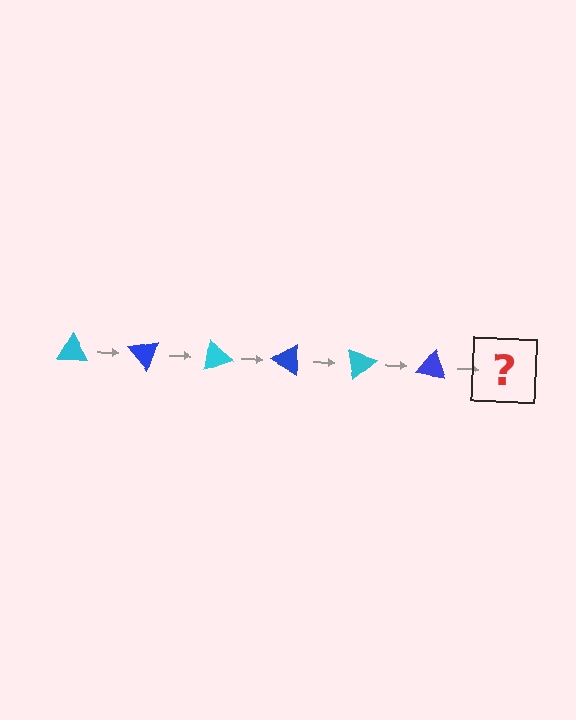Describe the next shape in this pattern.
It should be a cyan triangle, rotated 300 degrees from the start.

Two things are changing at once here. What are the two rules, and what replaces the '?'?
The two rules are that it rotates 50 degrees each step and the color cycles through cyan and blue. The '?' should be a cyan triangle, rotated 300 degrees from the start.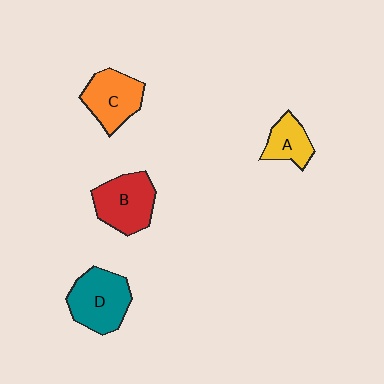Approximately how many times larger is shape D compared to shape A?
Approximately 1.7 times.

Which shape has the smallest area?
Shape A (yellow).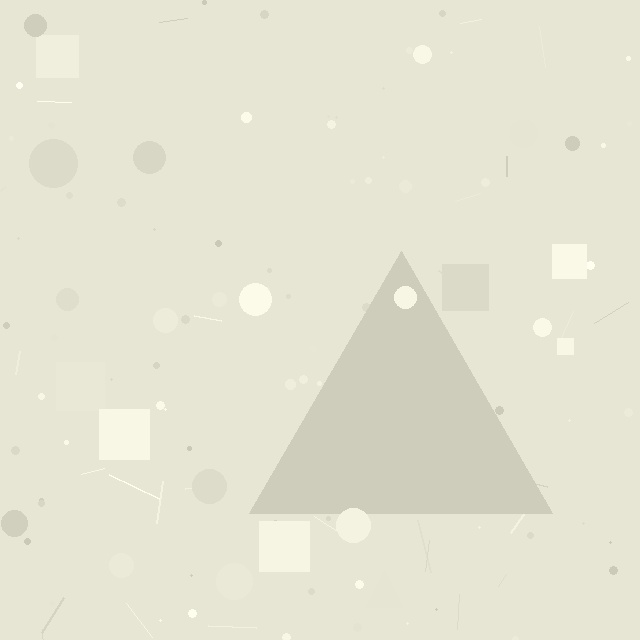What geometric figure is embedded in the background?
A triangle is embedded in the background.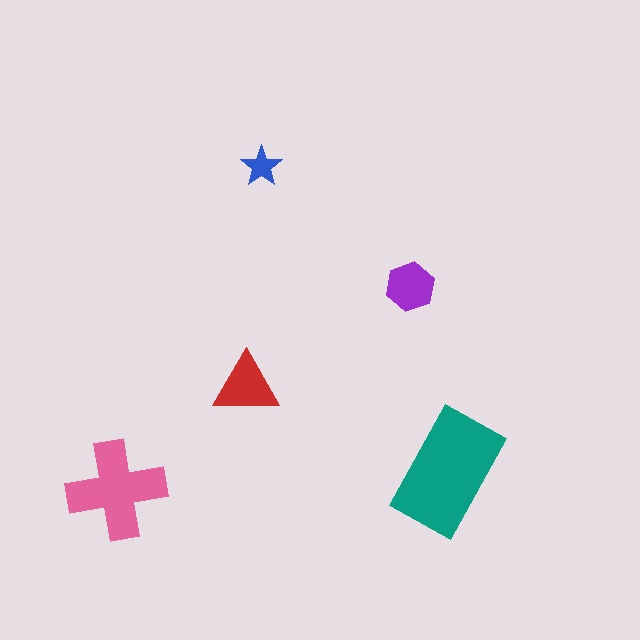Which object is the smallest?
The blue star.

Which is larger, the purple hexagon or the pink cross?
The pink cross.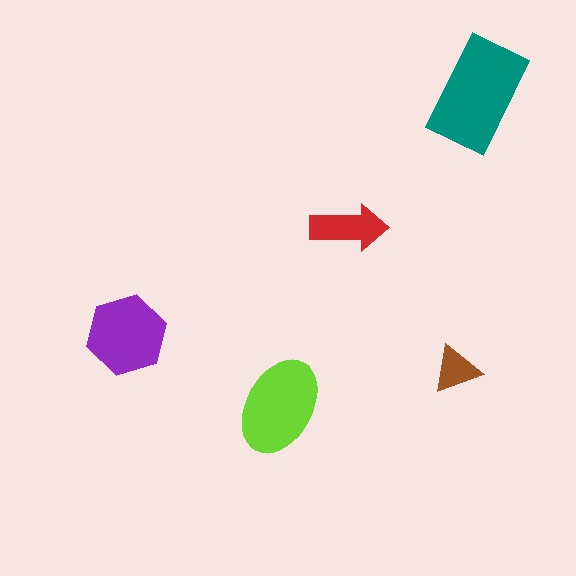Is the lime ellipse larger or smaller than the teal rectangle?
Smaller.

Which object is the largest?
The teal rectangle.